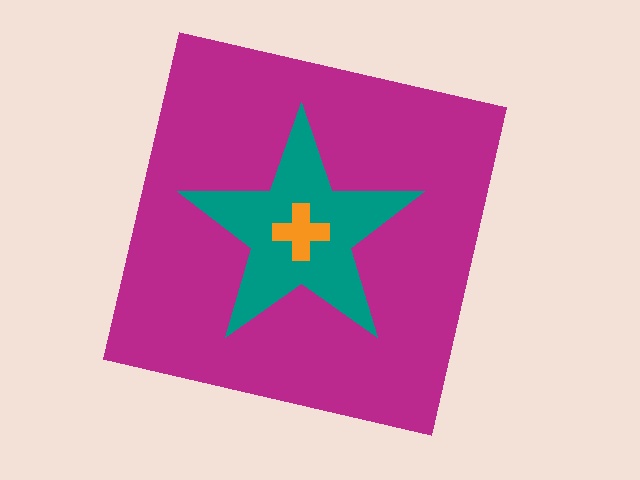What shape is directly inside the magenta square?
The teal star.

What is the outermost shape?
The magenta square.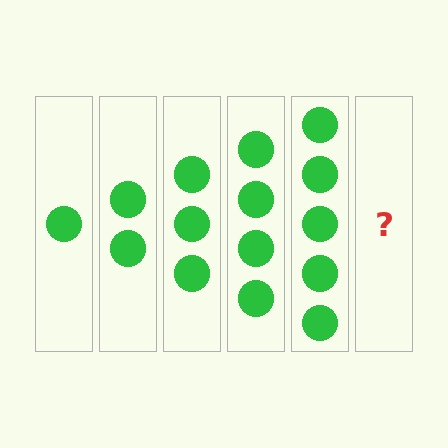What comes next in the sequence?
The next element should be 6 circles.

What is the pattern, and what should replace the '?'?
The pattern is that each step adds one more circle. The '?' should be 6 circles.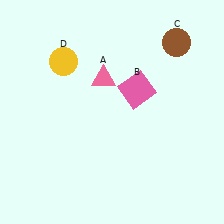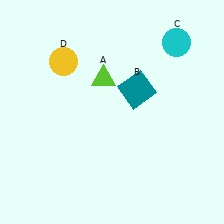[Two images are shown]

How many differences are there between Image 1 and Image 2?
There are 3 differences between the two images.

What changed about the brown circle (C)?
In Image 1, C is brown. In Image 2, it changed to cyan.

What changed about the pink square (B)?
In Image 1, B is pink. In Image 2, it changed to teal.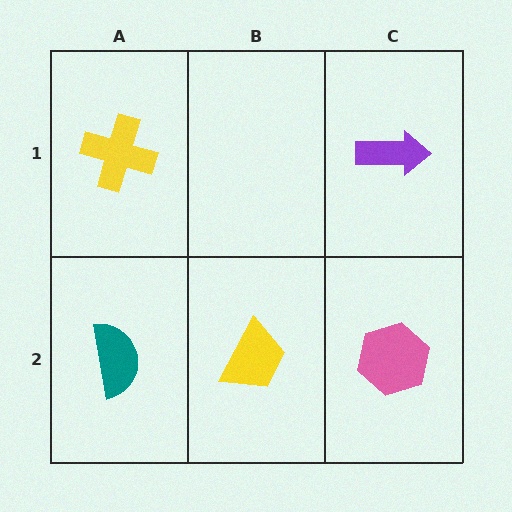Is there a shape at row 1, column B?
No, that cell is empty.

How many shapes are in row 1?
2 shapes.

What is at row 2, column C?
A pink hexagon.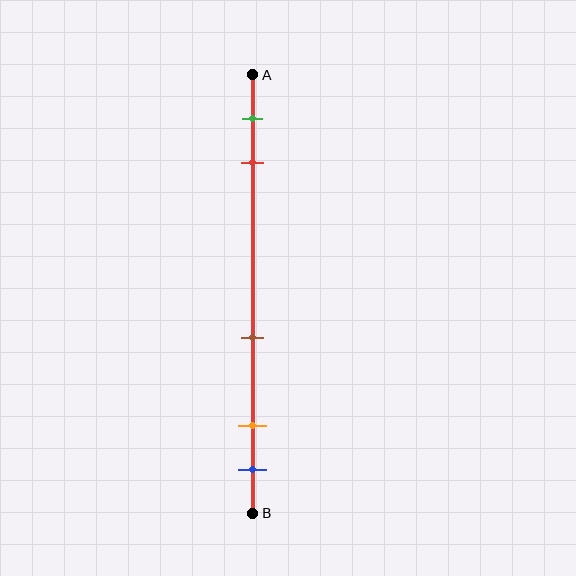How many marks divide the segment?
There are 5 marks dividing the segment.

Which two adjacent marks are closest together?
The orange and blue marks are the closest adjacent pair.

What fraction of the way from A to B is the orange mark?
The orange mark is approximately 80% (0.8) of the way from A to B.